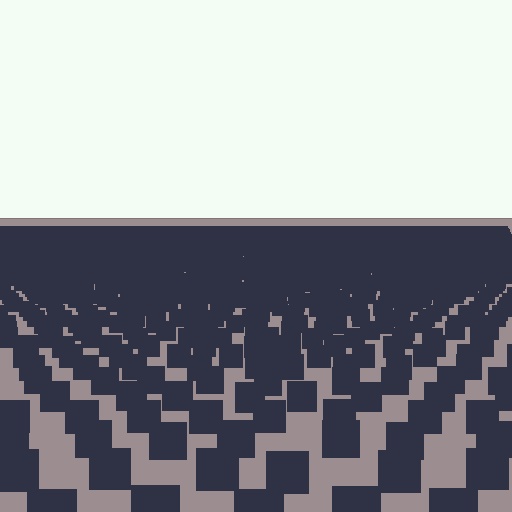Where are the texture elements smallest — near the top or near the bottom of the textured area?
Near the top.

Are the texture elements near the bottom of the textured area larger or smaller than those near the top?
Larger. Near the bottom, elements are closer to the viewer and appear at a bigger on-screen size.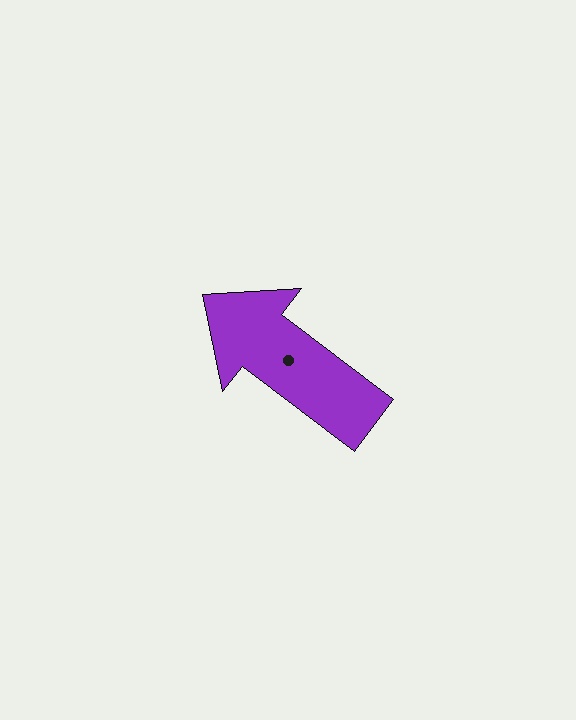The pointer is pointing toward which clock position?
Roughly 10 o'clock.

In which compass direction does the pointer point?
Northwest.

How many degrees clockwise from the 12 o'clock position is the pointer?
Approximately 307 degrees.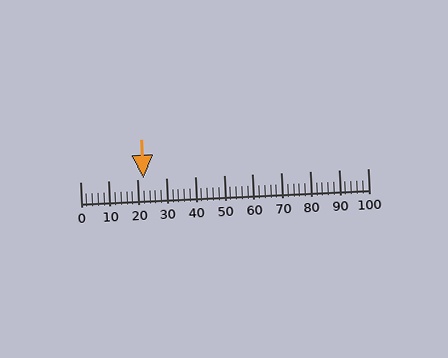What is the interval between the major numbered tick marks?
The major tick marks are spaced 10 units apart.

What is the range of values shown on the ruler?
The ruler shows values from 0 to 100.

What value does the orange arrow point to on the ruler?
The orange arrow points to approximately 22.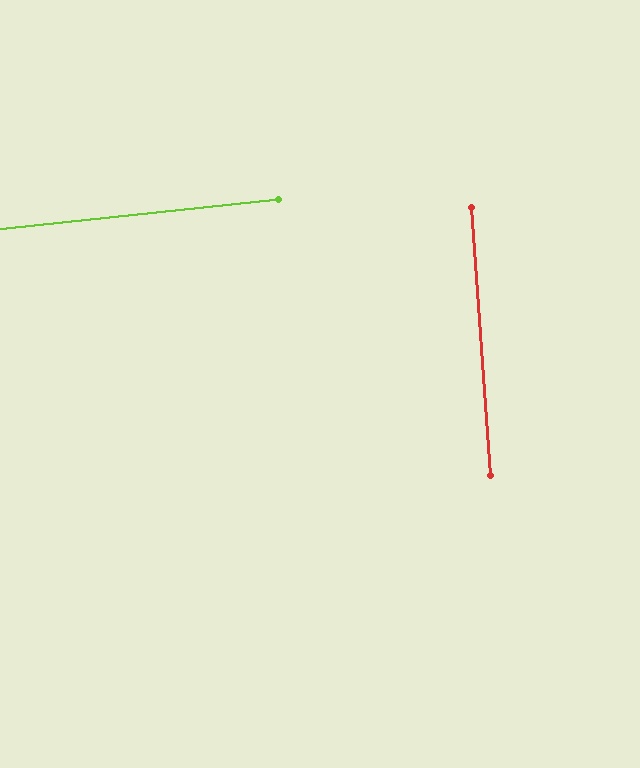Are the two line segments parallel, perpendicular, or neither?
Perpendicular — they meet at approximately 88°.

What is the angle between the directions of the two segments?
Approximately 88 degrees.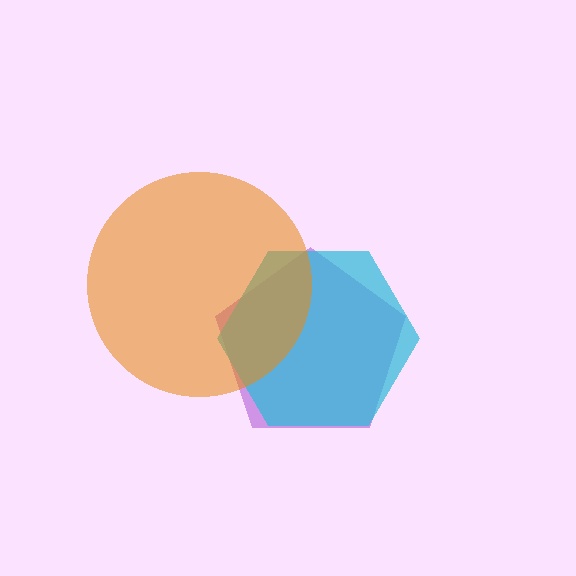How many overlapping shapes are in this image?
There are 3 overlapping shapes in the image.